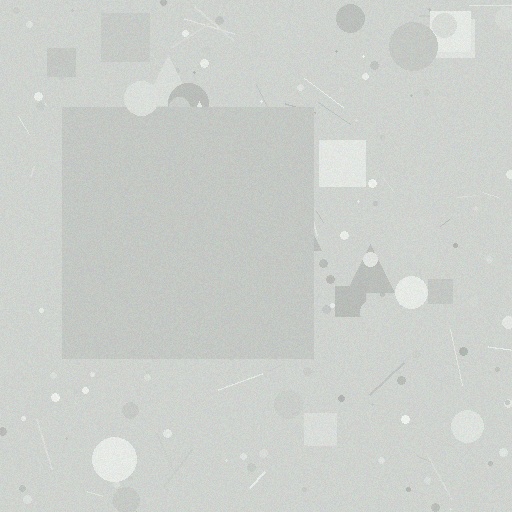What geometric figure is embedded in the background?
A square is embedded in the background.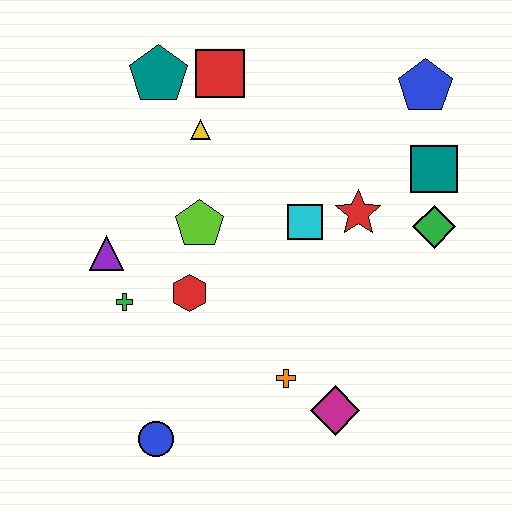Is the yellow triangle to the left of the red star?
Yes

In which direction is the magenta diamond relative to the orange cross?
The magenta diamond is to the right of the orange cross.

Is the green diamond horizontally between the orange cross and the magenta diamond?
No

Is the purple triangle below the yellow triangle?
Yes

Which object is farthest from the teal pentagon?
The magenta diamond is farthest from the teal pentagon.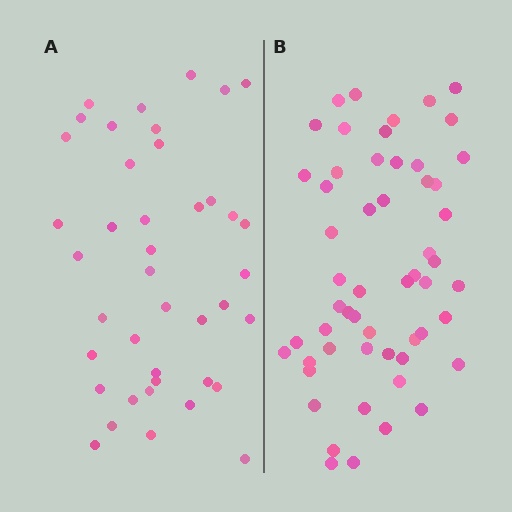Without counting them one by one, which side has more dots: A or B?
Region B (the right region) has more dots.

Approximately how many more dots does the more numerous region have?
Region B has approximately 15 more dots than region A.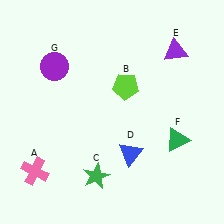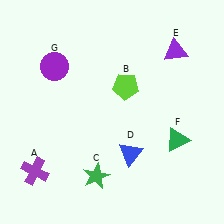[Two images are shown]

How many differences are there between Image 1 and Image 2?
There is 1 difference between the two images.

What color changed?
The cross (A) changed from pink in Image 1 to purple in Image 2.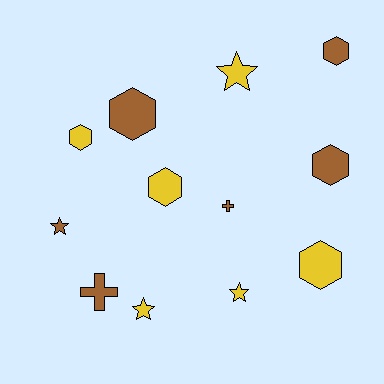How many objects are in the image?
There are 12 objects.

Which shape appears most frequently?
Hexagon, with 6 objects.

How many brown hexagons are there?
There are 3 brown hexagons.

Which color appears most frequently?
Yellow, with 6 objects.